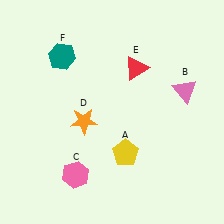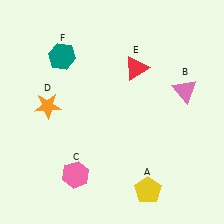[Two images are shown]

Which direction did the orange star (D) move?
The orange star (D) moved left.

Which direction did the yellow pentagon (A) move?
The yellow pentagon (A) moved down.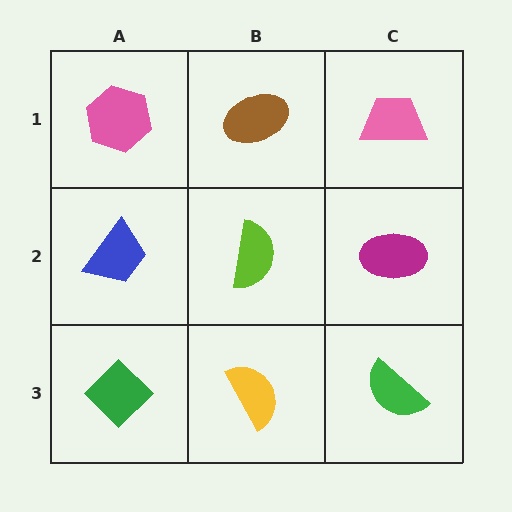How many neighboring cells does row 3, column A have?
2.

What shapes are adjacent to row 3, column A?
A blue trapezoid (row 2, column A), a yellow semicircle (row 3, column B).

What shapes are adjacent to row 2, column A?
A pink hexagon (row 1, column A), a green diamond (row 3, column A), a lime semicircle (row 2, column B).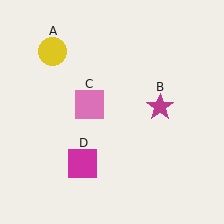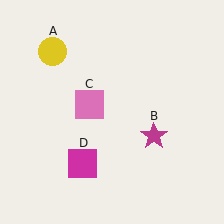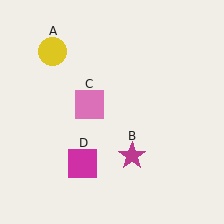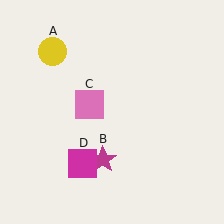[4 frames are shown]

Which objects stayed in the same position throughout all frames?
Yellow circle (object A) and pink square (object C) and magenta square (object D) remained stationary.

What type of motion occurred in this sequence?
The magenta star (object B) rotated clockwise around the center of the scene.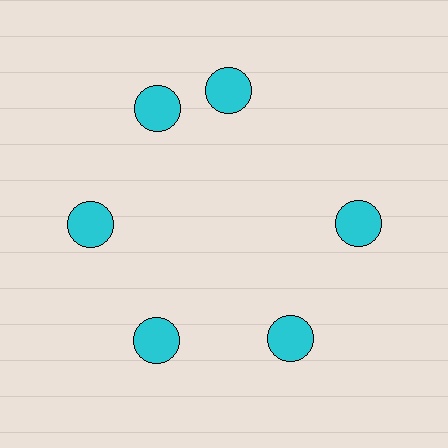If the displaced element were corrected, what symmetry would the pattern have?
It would have 6-fold rotational symmetry — the pattern would map onto itself every 60 degrees.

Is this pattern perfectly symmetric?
No. The 6 cyan circles are arranged in a ring, but one element near the 1 o'clock position is rotated out of alignment along the ring, breaking the 6-fold rotational symmetry.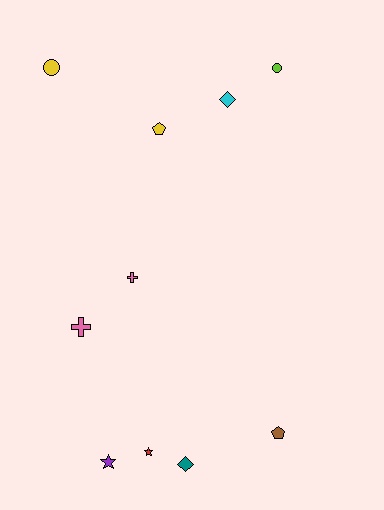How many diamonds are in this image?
There are 2 diamonds.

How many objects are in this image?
There are 10 objects.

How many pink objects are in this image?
There are 2 pink objects.